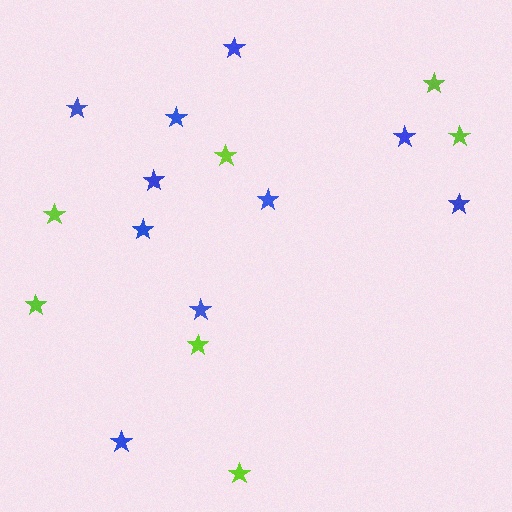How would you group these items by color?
There are 2 groups: one group of lime stars (7) and one group of blue stars (10).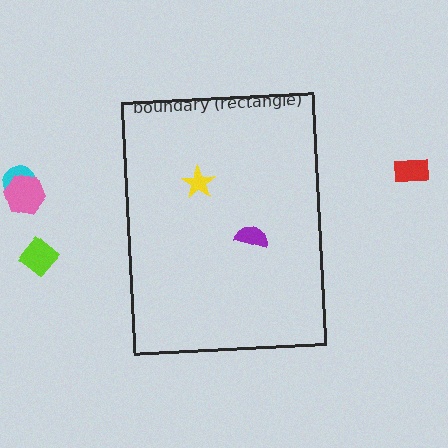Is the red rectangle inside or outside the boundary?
Outside.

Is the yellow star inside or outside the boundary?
Inside.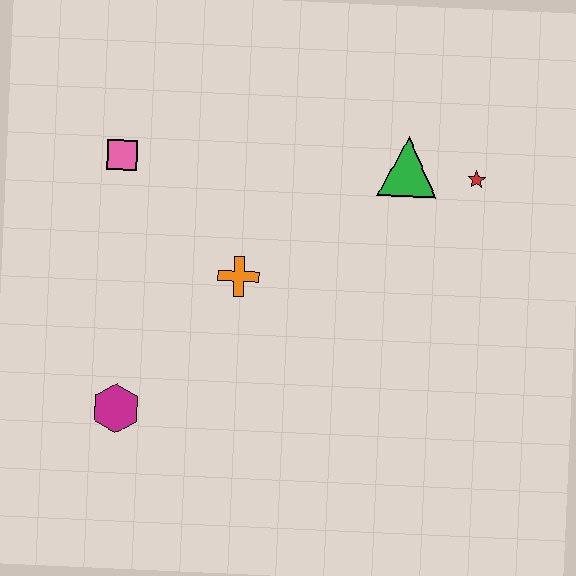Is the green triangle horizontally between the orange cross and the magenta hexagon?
No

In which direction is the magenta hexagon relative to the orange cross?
The magenta hexagon is below the orange cross.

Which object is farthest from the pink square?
The red star is farthest from the pink square.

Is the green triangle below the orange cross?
No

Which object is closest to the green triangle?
The red star is closest to the green triangle.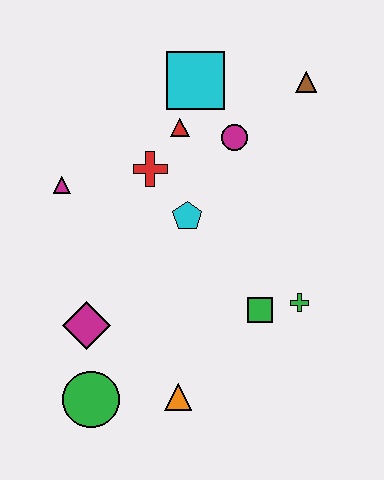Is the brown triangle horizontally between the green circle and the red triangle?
No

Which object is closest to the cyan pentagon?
The red cross is closest to the cyan pentagon.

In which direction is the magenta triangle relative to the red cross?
The magenta triangle is to the left of the red cross.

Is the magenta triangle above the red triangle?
No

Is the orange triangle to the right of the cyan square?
No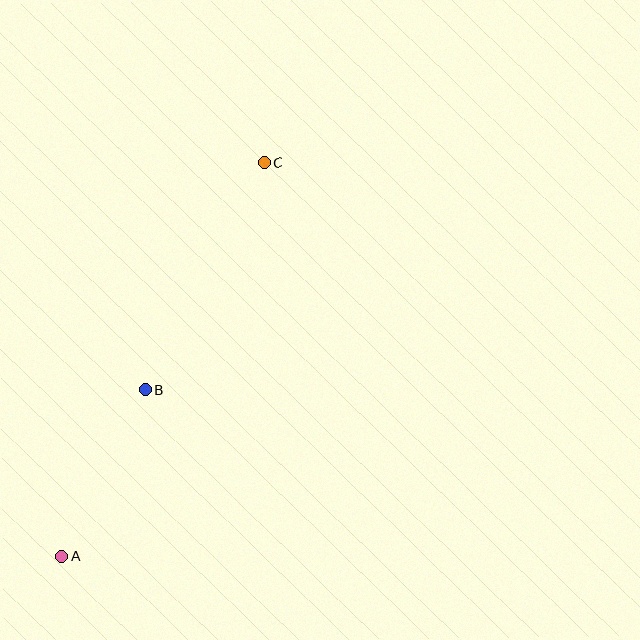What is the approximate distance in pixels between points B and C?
The distance between B and C is approximately 257 pixels.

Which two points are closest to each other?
Points A and B are closest to each other.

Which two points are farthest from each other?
Points A and C are farthest from each other.